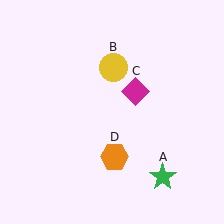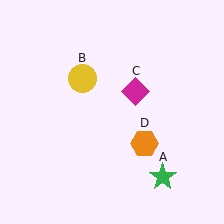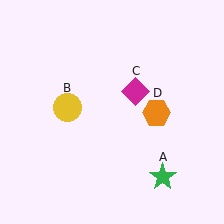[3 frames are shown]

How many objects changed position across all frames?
2 objects changed position: yellow circle (object B), orange hexagon (object D).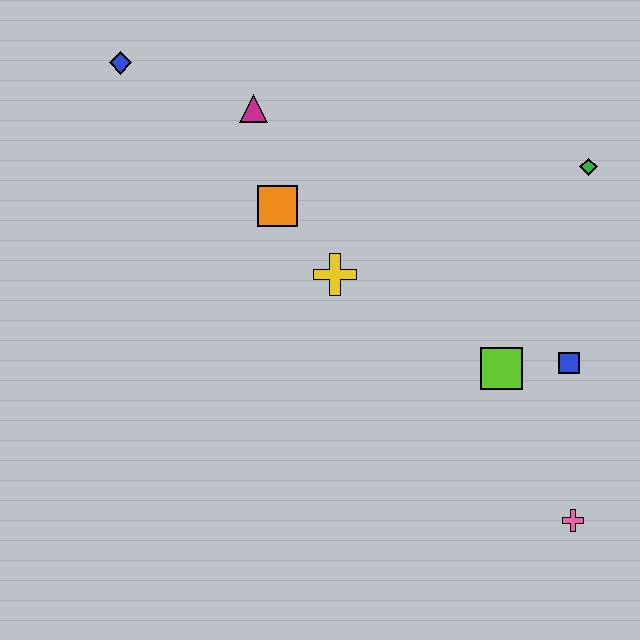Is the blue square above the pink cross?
Yes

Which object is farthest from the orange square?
The pink cross is farthest from the orange square.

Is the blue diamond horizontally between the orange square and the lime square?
No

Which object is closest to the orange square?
The yellow cross is closest to the orange square.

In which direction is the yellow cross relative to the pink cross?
The yellow cross is above the pink cross.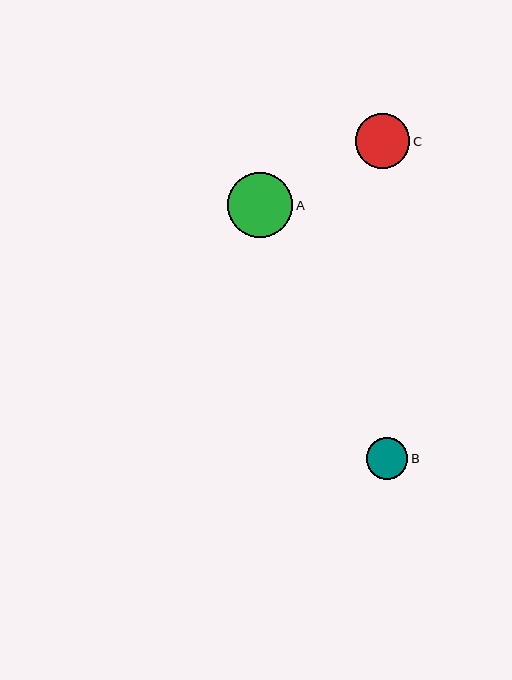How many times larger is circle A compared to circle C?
Circle A is approximately 1.2 times the size of circle C.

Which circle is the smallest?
Circle B is the smallest with a size of approximately 42 pixels.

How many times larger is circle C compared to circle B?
Circle C is approximately 1.3 times the size of circle B.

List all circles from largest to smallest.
From largest to smallest: A, C, B.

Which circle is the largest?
Circle A is the largest with a size of approximately 65 pixels.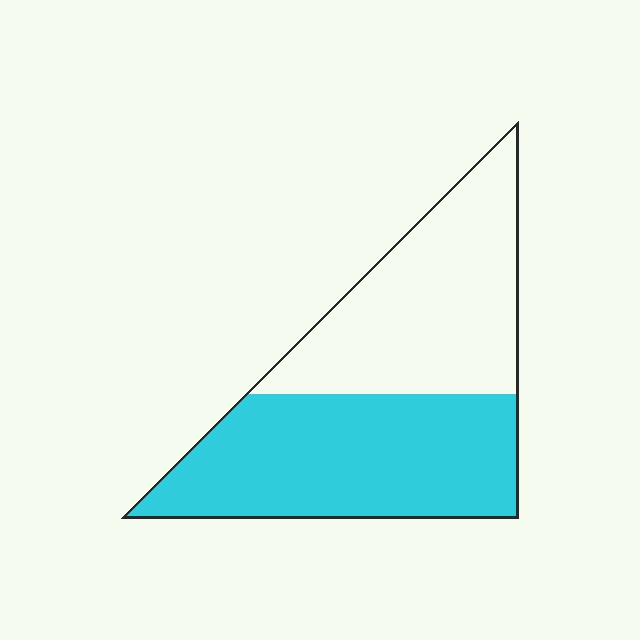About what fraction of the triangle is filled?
About one half (1/2).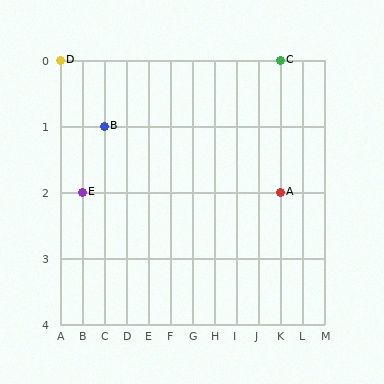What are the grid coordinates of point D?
Point D is at grid coordinates (A, 0).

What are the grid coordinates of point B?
Point B is at grid coordinates (C, 1).